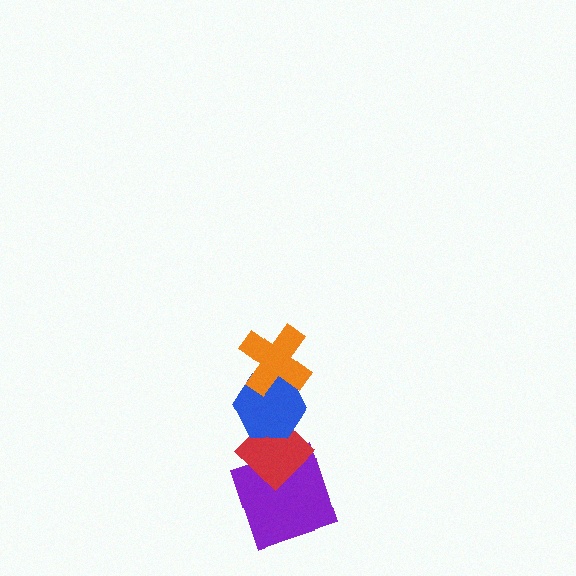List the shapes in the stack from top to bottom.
From top to bottom: the orange cross, the blue hexagon, the red diamond, the purple square.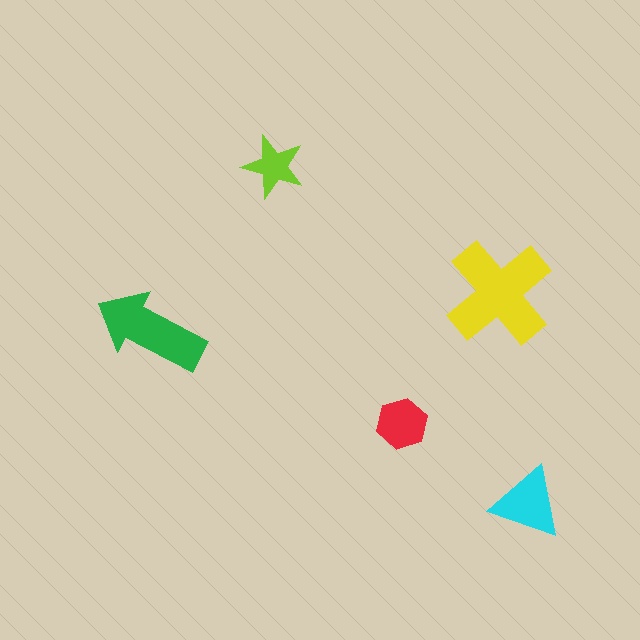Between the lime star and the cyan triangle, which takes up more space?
The cyan triangle.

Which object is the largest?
The yellow cross.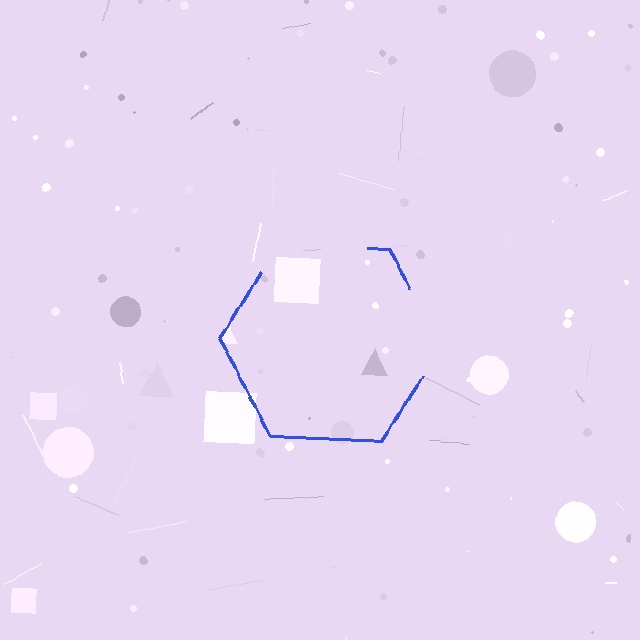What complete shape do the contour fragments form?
The contour fragments form a hexagon.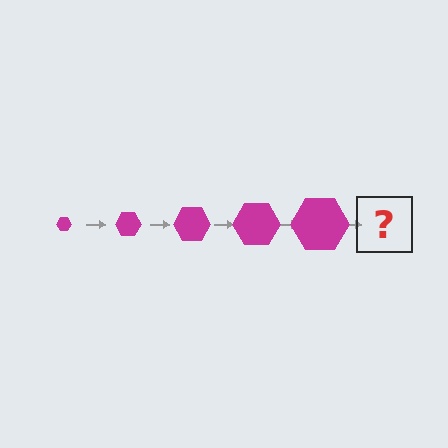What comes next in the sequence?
The next element should be a magenta hexagon, larger than the previous one.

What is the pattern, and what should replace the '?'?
The pattern is that the hexagon gets progressively larger each step. The '?' should be a magenta hexagon, larger than the previous one.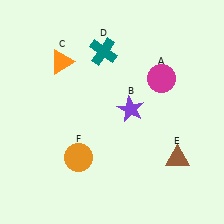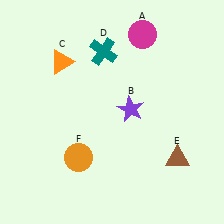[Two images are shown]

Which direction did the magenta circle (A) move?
The magenta circle (A) moved up.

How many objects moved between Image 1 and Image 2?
1 object moved between the two images.